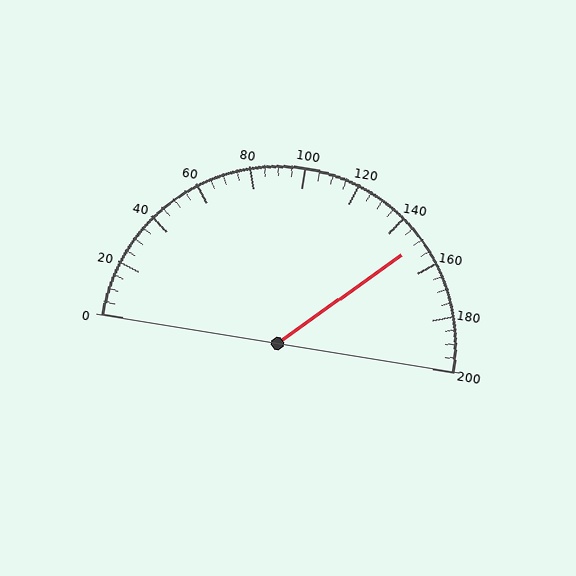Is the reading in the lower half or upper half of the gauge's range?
The reading is in the upper half of the range (0 to 200).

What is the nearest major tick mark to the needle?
The nearest major tick mark is 160.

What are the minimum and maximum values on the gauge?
The gauge ranges from 0 to 200.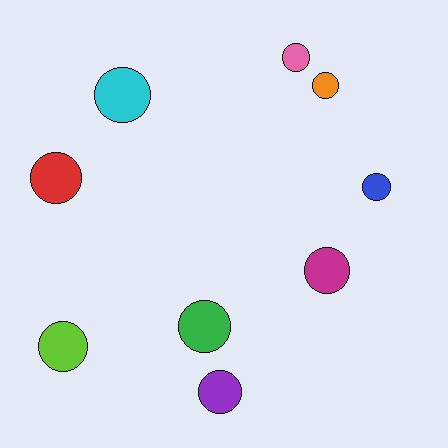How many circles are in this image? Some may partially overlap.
There are 9 circles.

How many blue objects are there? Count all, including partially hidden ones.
There is 1 blue object.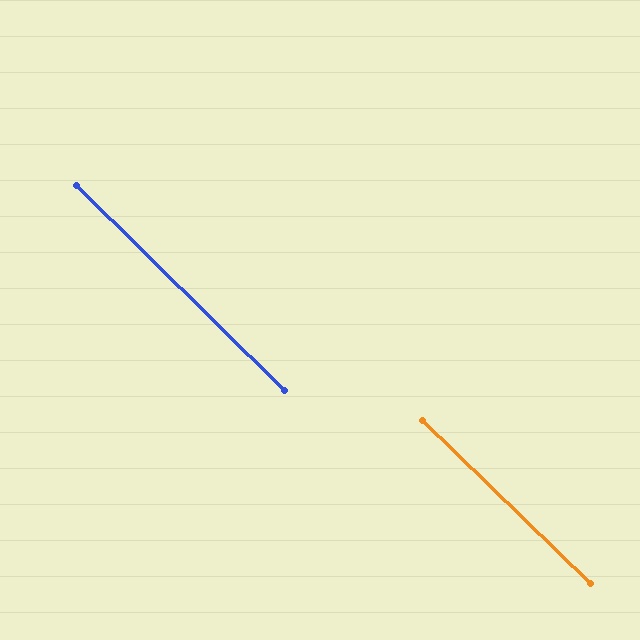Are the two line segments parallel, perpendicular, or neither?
Parallel — their directions differ by only 0.6°.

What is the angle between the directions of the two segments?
Approximately 1 degree.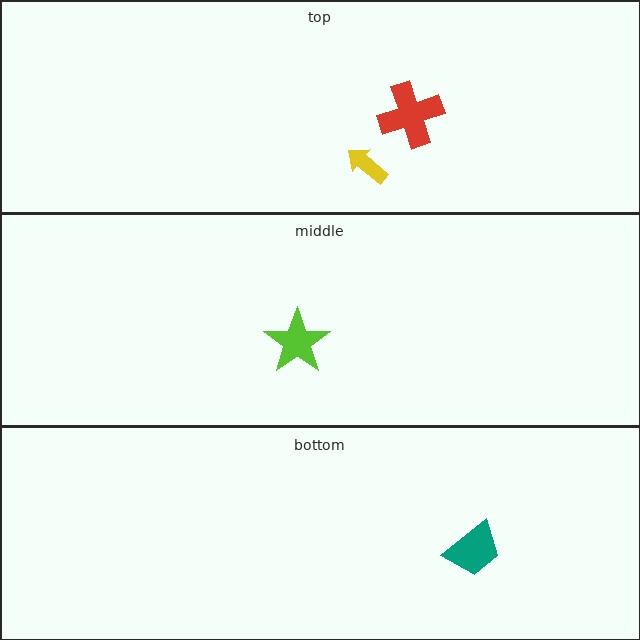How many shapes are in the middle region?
1.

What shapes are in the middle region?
The lime star.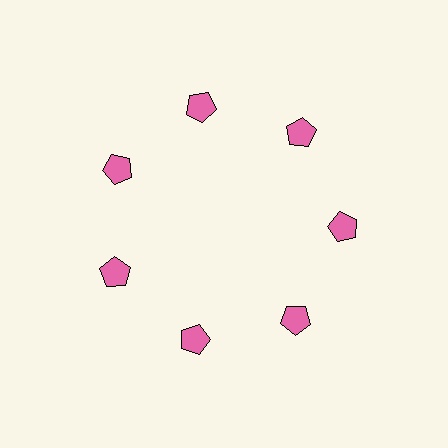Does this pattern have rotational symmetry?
Yes, this pattern has 7-fold rotational symmetry. It looks the same after rotating 51 degrees around the center.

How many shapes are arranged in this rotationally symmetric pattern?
There are 7 shapes, arranged in 7 groups of 1.